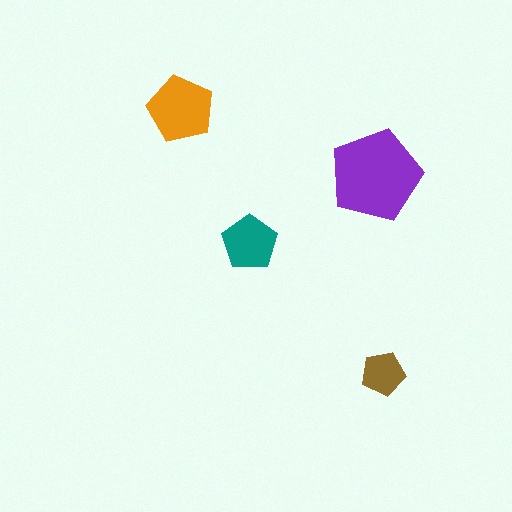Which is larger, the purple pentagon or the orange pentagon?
The purple one.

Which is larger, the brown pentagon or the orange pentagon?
The orange one.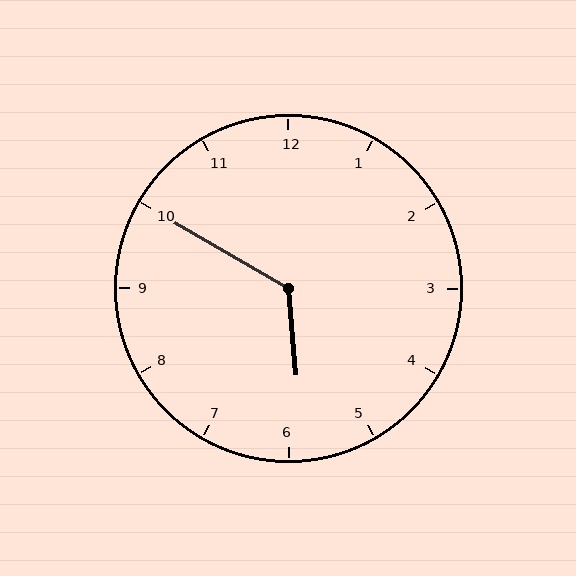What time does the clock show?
5:50.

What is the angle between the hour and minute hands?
Approximately 125 degrees.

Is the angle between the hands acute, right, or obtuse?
It is obtuse.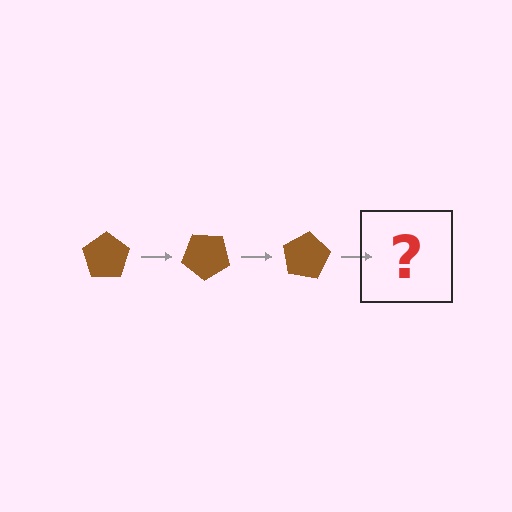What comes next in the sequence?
The next element should be a brown pentagon rotated 120 degrees.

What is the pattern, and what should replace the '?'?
The pattern is that the pentagon rotates 40 degrees each step. The '?' should be a brown pentagon rotated 120 degrees.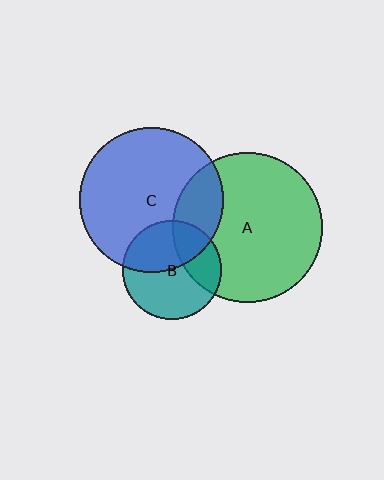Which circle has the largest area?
Circle A (green).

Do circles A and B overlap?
Yes.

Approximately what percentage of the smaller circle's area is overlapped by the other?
Approximately 30%.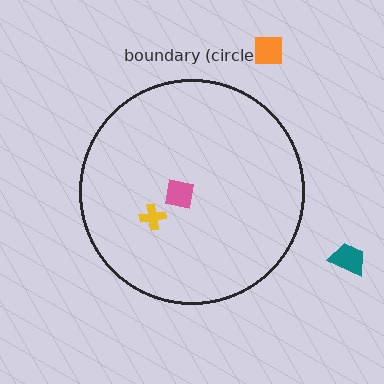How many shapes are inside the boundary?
2 inside, 2 outside.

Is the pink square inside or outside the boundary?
Inside.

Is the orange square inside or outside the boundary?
Outside.